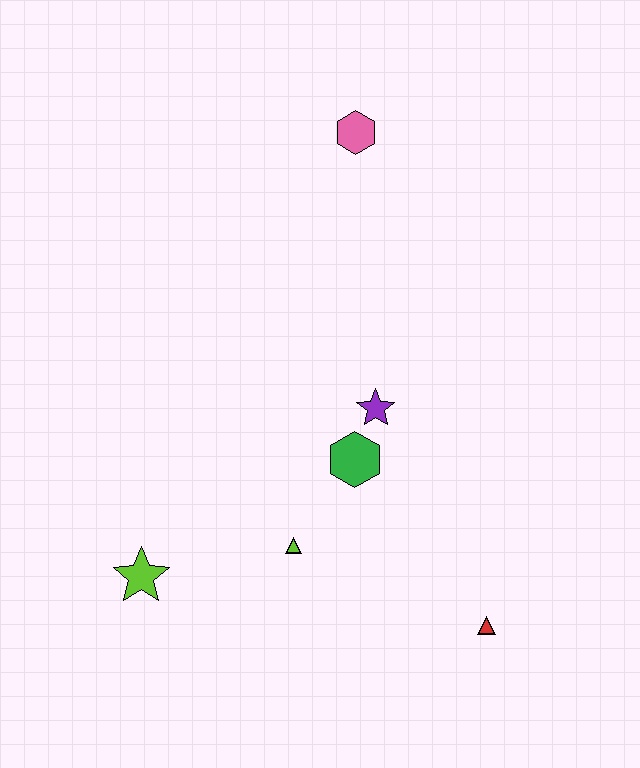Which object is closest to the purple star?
The green hexagon is closest to the purple star.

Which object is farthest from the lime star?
The pink hexagon is farthest from the lime star.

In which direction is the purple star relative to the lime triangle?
The purple star is above the lime triangle.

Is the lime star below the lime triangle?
Yes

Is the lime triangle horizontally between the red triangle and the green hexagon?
No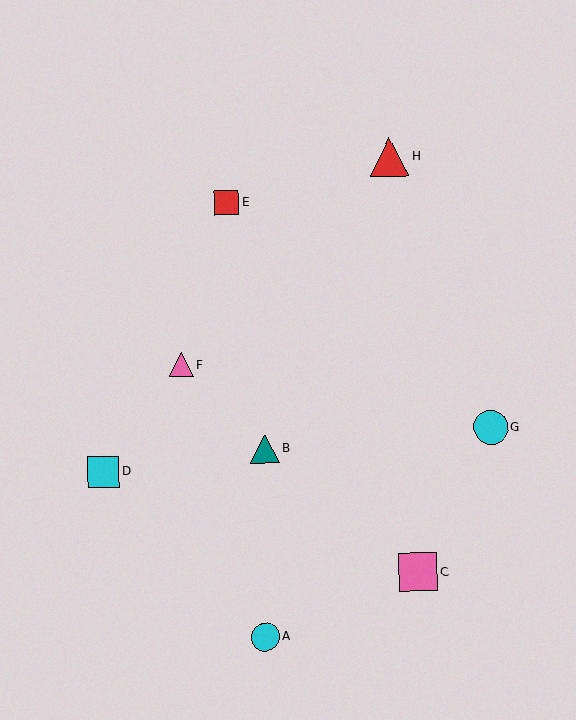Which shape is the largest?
The red triangle (labeled H) is the largest.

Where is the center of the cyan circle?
The center of the cyan circle is at (265, 637).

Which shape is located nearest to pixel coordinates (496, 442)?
The cyan circle (labeled G) at (491, 427) is nearest to that location.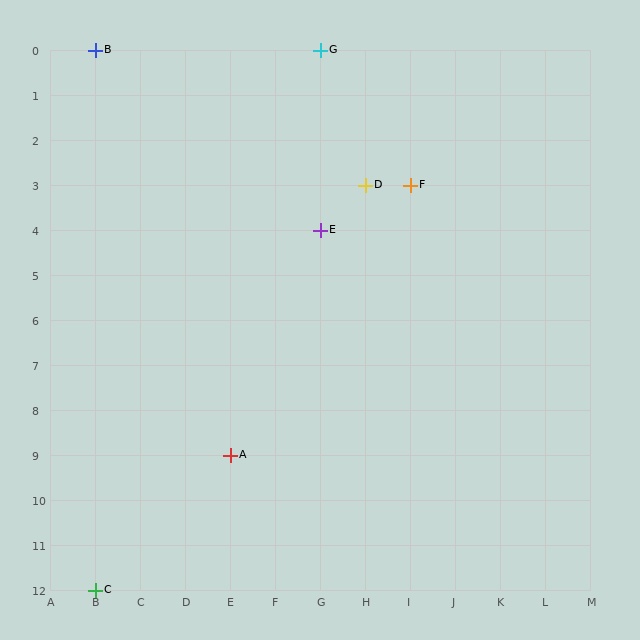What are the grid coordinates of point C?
Point C is at grid coordinates (B, 12).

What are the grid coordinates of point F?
Point F is at grid coordinates (I, 3).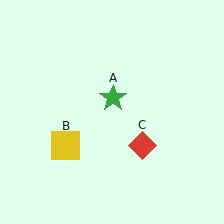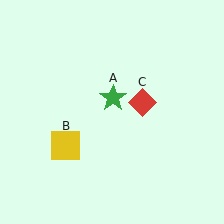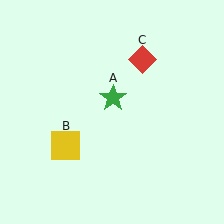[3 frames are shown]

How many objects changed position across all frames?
1 object changed position: red diamond (object C).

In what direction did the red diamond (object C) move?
The red diamond (object C) moved up.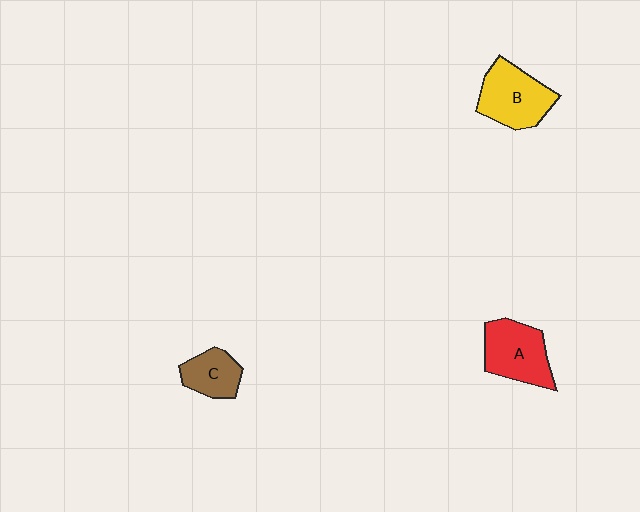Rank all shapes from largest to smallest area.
From largest to smallest: B (yellow), A (red), C (brown).